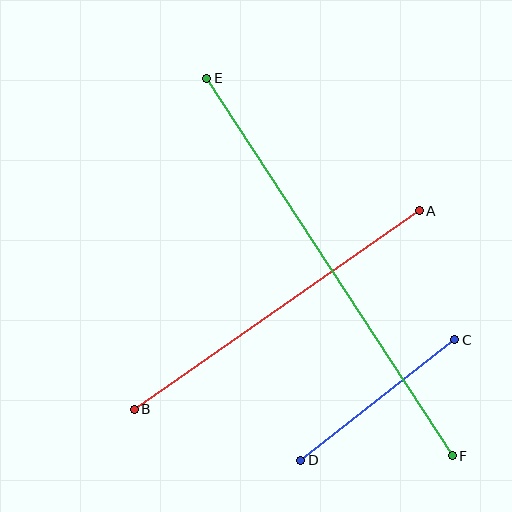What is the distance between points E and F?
The distance is approximately 450 pixels.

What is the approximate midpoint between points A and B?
The midpoint is at approximately (277, 310) pixels.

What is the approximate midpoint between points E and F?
The midpoint is at approximately (329, 267) pixels.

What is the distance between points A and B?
The distance is approximately 347 pixels.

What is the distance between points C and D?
The distance is approximately 196 pixels.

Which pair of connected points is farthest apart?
Points E and F are farthest apart.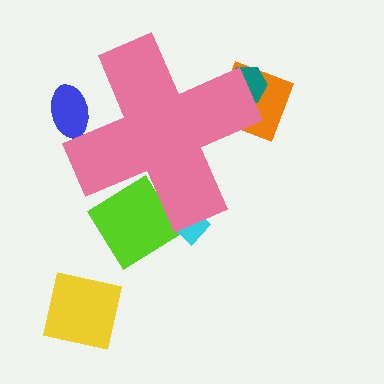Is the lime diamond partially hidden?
Yes, the lime diamond is partially hidden behind the pink cross.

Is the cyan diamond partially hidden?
Yes, the cyan diamond is partially hidden behind the pink cross.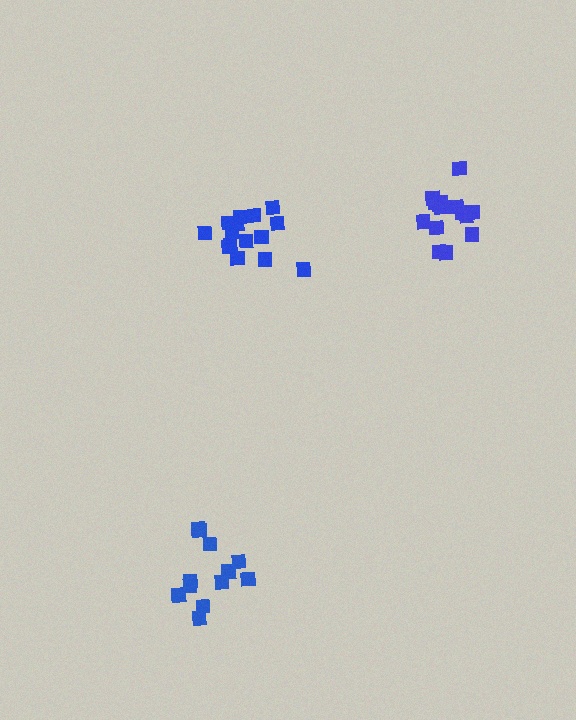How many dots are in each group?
Group 1: 15 dots, Group 2: 12 dots, Group 3: 16 dots (43 total).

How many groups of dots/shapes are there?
There are 3 groups.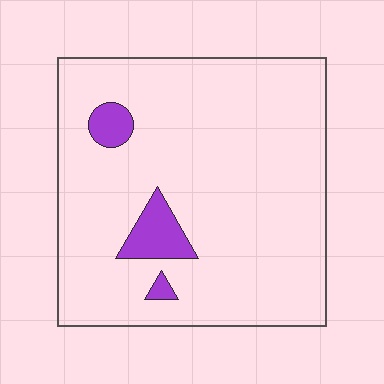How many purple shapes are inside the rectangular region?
3.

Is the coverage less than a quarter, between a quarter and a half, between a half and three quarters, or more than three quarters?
Less than a quarter.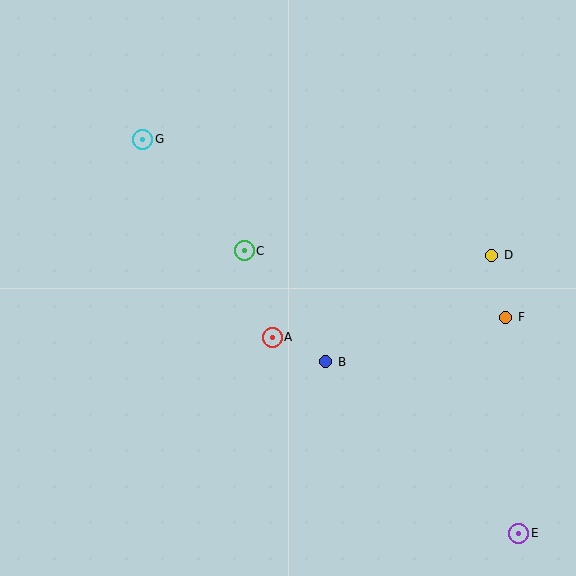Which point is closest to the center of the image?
Point A at (272, 337) is closest to the center.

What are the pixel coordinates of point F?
Point F is at (506, 317).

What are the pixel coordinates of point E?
Point E is at (519, 533).